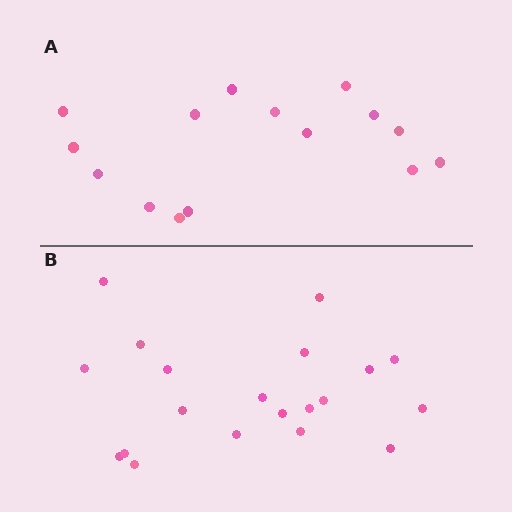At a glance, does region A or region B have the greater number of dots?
Region B (the bottom region) has more dots.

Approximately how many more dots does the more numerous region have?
Region B has about 5 more dots than region A.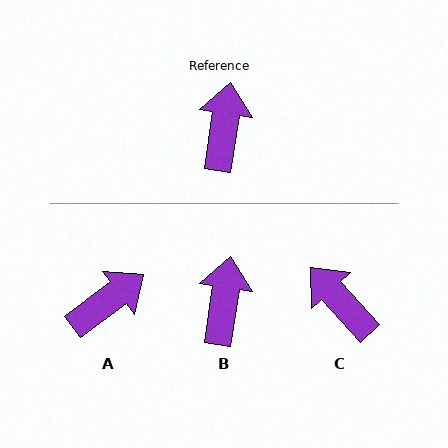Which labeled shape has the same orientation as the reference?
B.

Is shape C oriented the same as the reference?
No, it is off by about 51 degrees.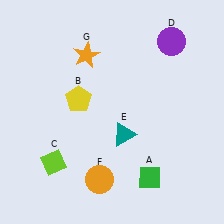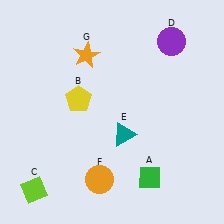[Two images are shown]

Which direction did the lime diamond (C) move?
The lime diamond (C) moved down.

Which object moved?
The lime diamond (C) moved down.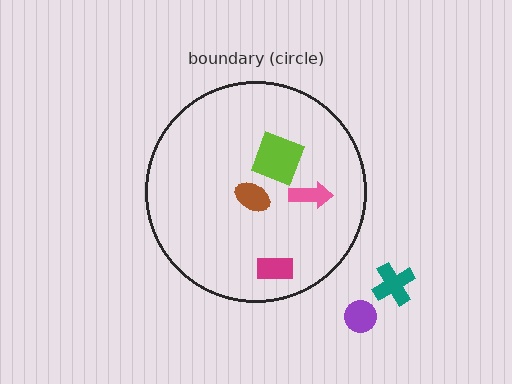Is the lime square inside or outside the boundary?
Inside.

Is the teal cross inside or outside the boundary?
Outside.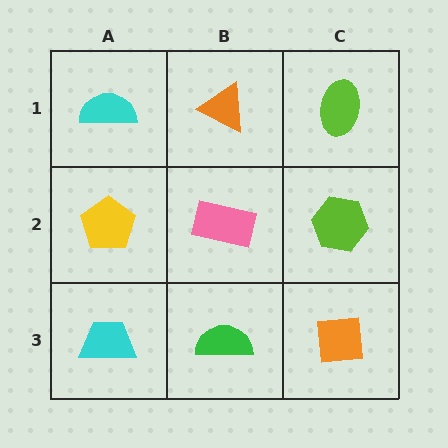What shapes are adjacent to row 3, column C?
A lime hexagon (row 2, column C), a green semicircle (row 3, column B).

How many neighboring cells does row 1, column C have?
2.